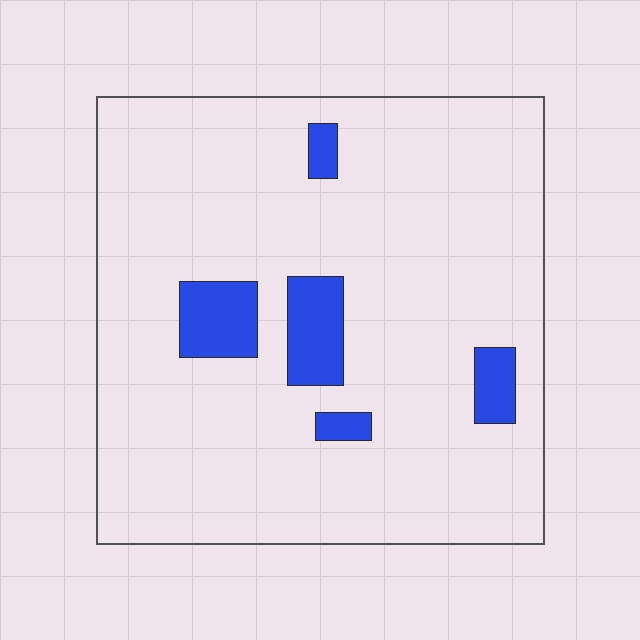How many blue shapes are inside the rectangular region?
5.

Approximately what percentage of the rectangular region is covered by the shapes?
Approximately 10%.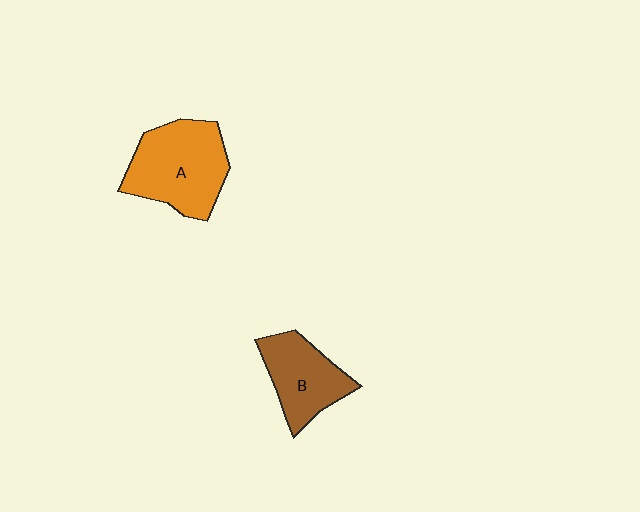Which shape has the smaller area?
Shape B (brown).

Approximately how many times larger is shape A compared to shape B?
Approximately 1.4 times.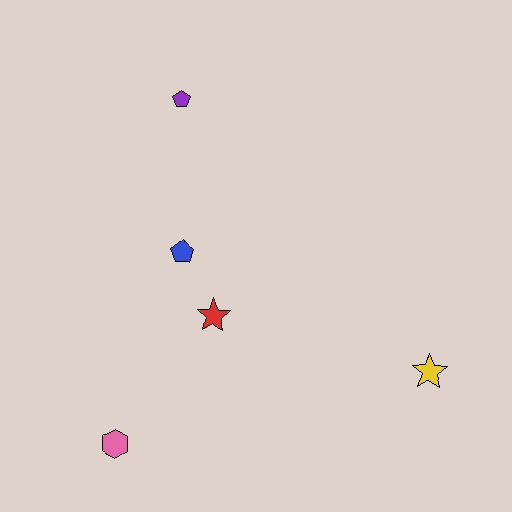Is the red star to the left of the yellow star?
Yes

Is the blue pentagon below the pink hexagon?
No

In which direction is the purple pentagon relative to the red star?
The purple pentagon is above the red star.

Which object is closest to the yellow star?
The red star is closest to the yellow star.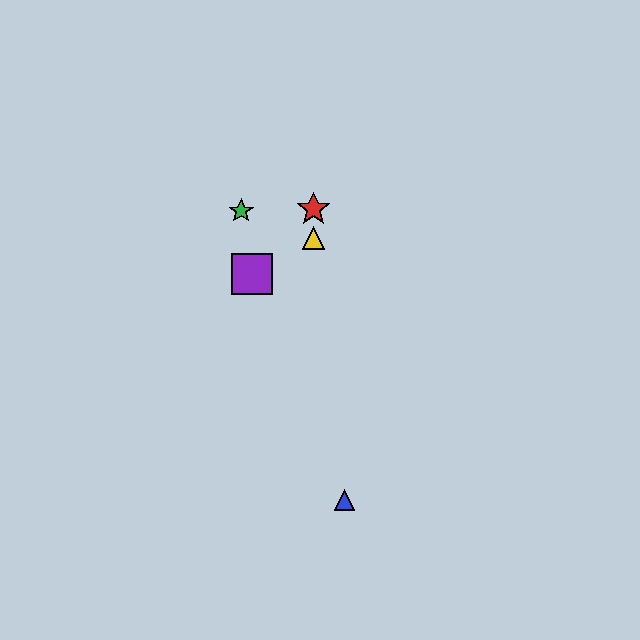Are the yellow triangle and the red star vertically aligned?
Yes, both are at x≈314.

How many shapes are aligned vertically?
2 shapes (the red star, the yellow triangle) are aligned vertically.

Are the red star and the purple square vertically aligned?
No, the red star is at x≈314 and the purple square is at x≈252.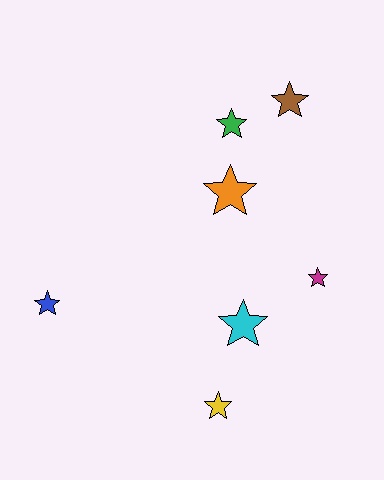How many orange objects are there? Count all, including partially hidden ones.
There is 1 orange object.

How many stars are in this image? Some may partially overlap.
There are 7 stars.